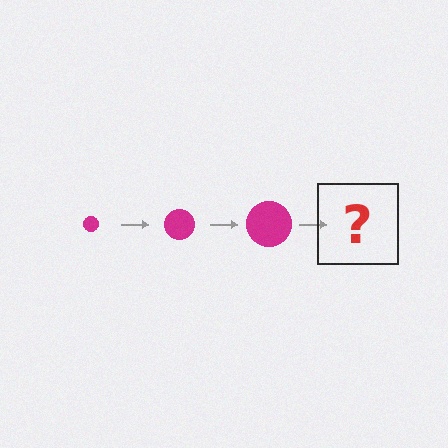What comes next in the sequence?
The next element should be a magenta circle, larger than the previous one.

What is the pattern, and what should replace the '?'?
The pattern is that the circle gets progressively larger each step. The '?' should be a magenta circle, larger than the previous one.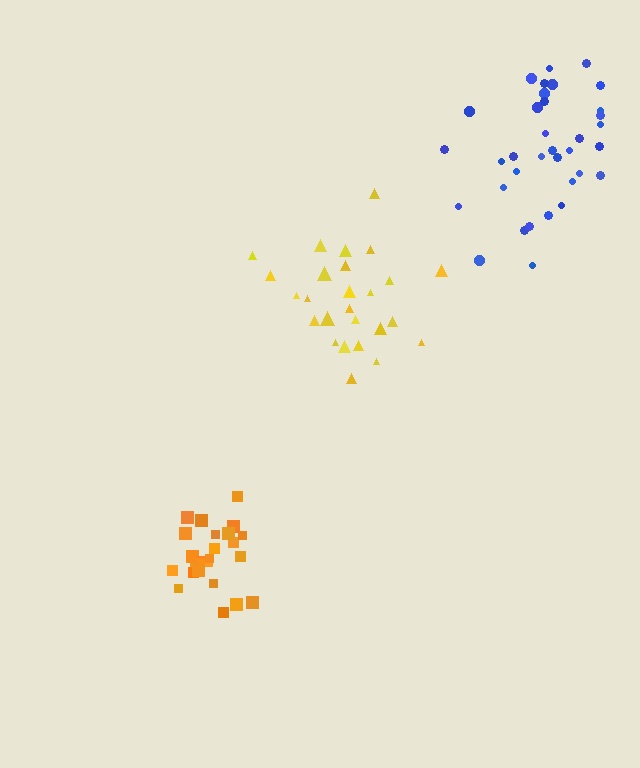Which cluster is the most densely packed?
Orange.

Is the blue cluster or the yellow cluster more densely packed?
Yellow.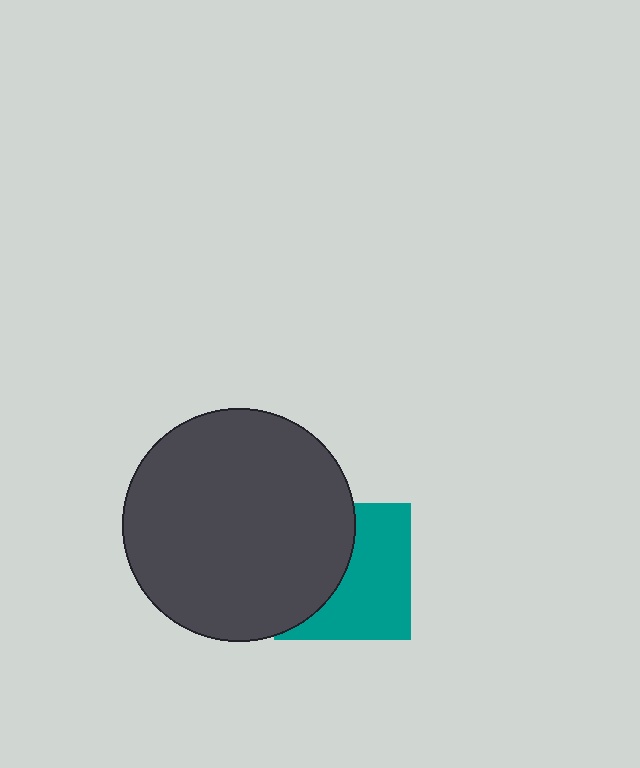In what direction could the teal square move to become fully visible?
The teal square could move right. That would shift it out from behind the dark gray circle entirely.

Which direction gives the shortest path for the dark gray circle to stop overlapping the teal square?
Moving left gives the shortest separation.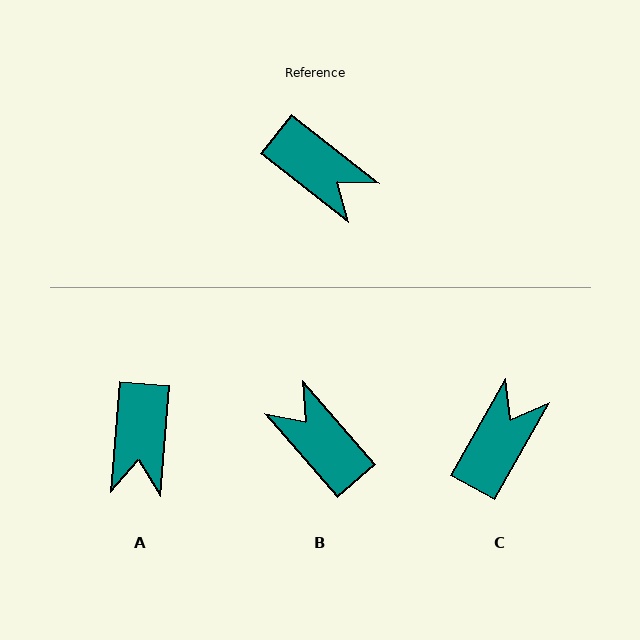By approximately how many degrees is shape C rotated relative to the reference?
Approximately 99 degrees counter-clockwise.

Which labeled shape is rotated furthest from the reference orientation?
B, about 169 degrees away.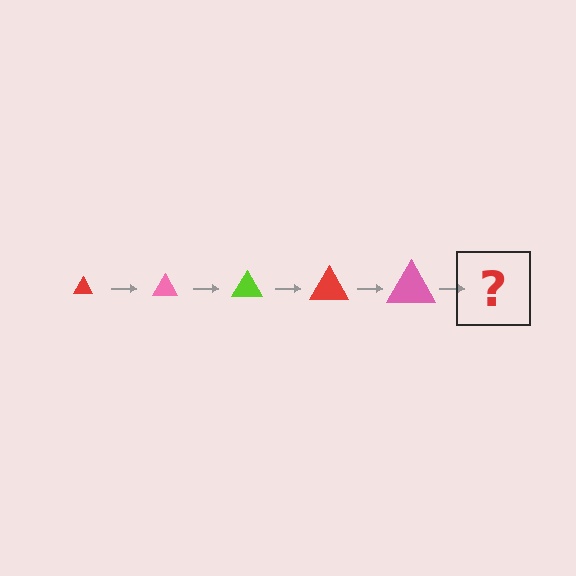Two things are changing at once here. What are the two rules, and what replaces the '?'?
The two rules are that the triangle grows larger each step and the color cycles through red, pink, and lime. The '?' should be a lime triangle, larger than the previous one.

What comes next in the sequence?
The next element should be a lime triangle, larger than the previous one.